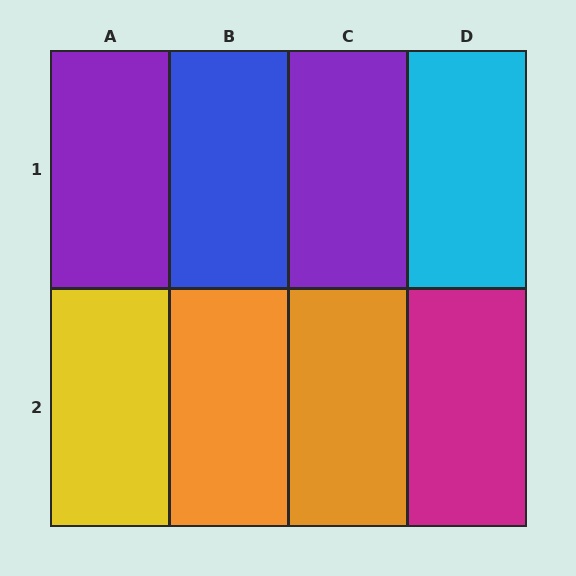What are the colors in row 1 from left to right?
Purple, blue, purple, cyan.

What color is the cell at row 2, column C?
Orange.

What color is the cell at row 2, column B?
Orange.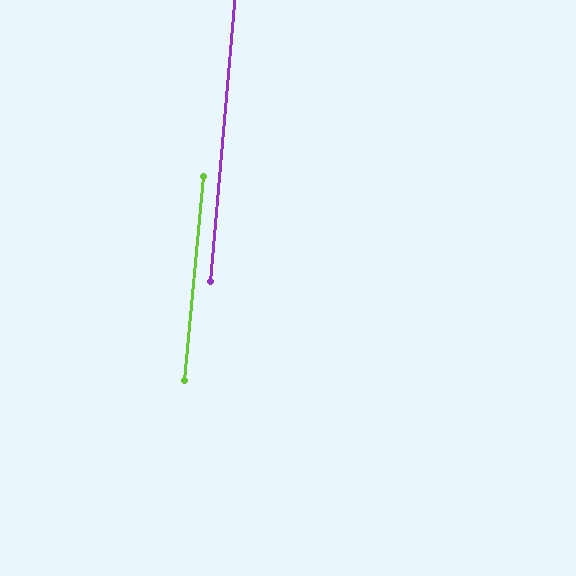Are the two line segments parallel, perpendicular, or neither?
Parallel — their directions differ by only 0.4°.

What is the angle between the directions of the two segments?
Approximately 0 degrees.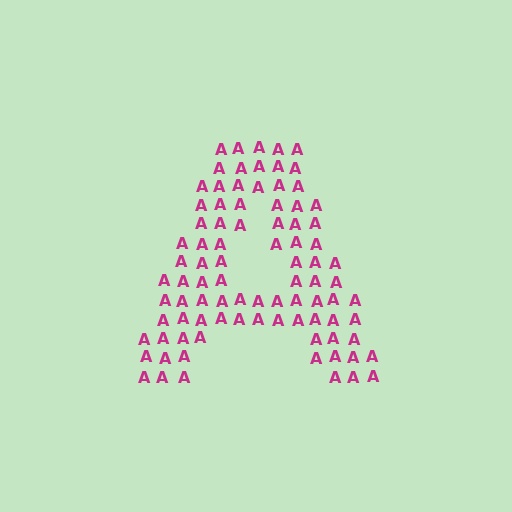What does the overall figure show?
The overall figure shows the letter A.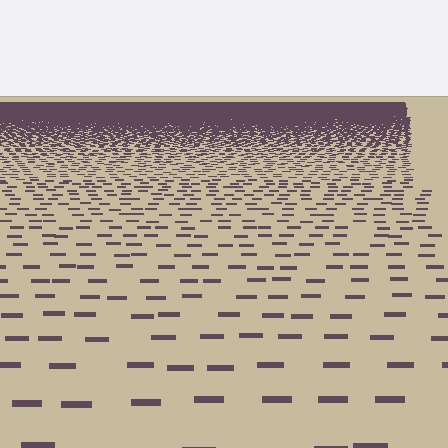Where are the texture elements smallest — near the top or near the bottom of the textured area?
Near the top.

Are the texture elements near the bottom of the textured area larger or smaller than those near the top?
Larger. Near the bottom, elements are closer to the viewer and appear at a bigger on-screen size.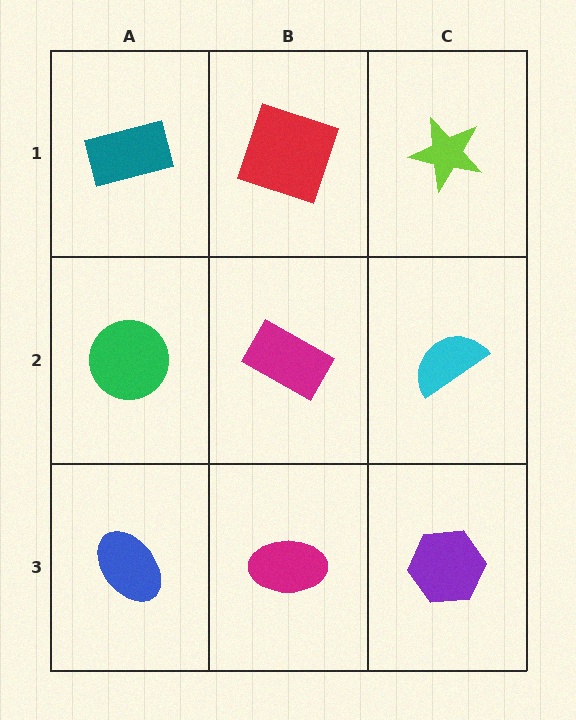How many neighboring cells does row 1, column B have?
3.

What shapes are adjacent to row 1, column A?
A green circle (row 2, column A), a red square (row 1, column B).